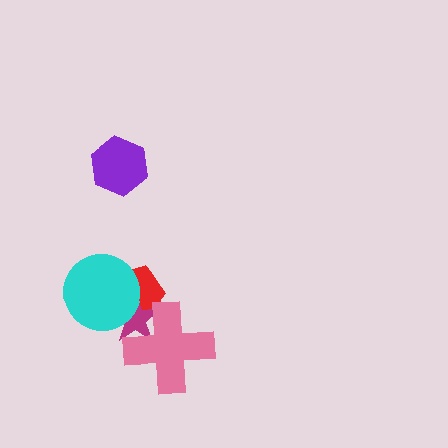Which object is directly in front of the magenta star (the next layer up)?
The cyan circle is directly in front of the magenta star.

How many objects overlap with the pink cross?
2 objects overlap with the pink cross.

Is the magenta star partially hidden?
Yes, it is partially covered by another shape.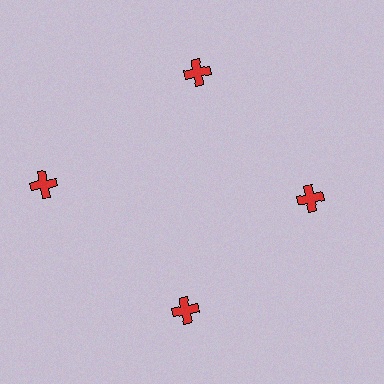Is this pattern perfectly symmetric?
No. The 4 red crosses are arranged in a ring, but one element near the 9 o'clock position is pushed outward from the center, breaking the 4-fold rotational symmetry.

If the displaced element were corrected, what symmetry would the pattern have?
It would have 4-fold rotational symmetry — the pattern would map onto itself every 90 degrees.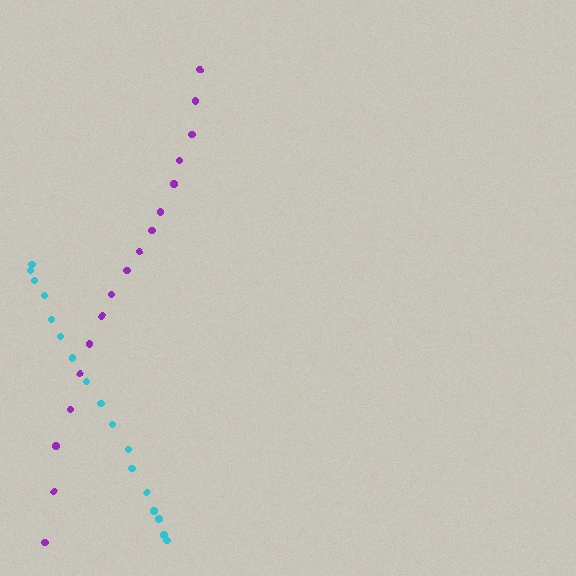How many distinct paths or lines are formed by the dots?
There are 2 distinct paths.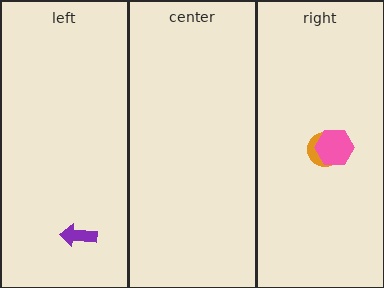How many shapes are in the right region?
2.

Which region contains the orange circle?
The right region.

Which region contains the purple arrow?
The left region.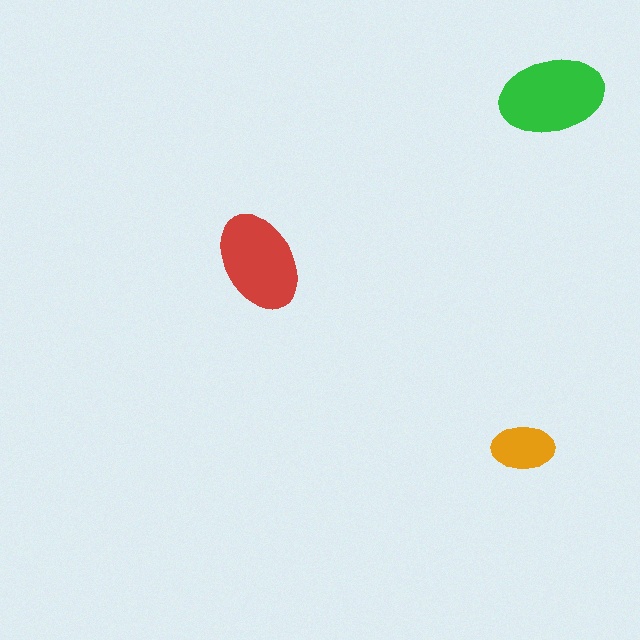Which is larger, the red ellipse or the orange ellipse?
The red one.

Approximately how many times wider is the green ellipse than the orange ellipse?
About 1.5 times wider.